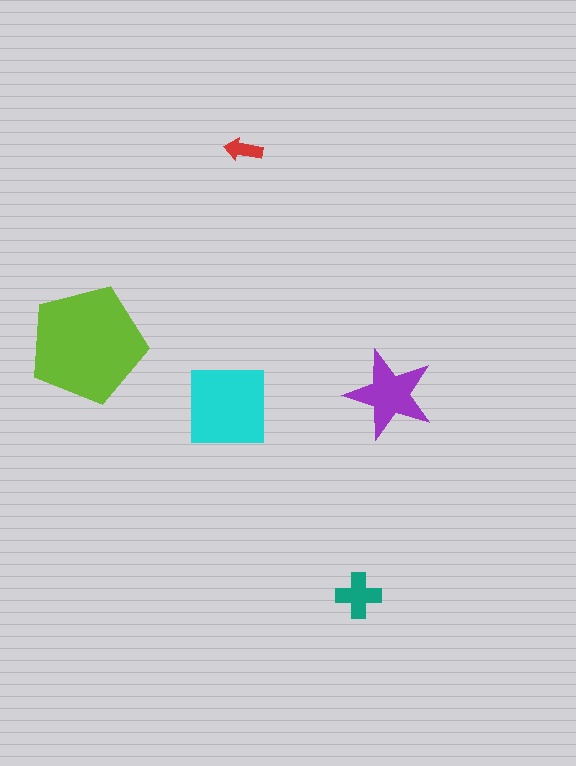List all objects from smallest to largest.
The red arrow, the teal cross, the purple star, the cyan square, the lime pentagon.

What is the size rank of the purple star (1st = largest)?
3rd.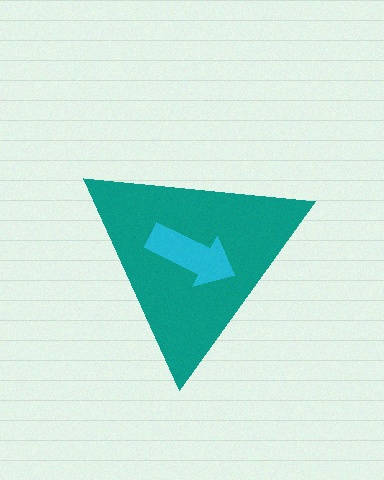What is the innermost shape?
The cyan arrow.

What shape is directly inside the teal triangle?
The cyan arrow.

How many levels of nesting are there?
2.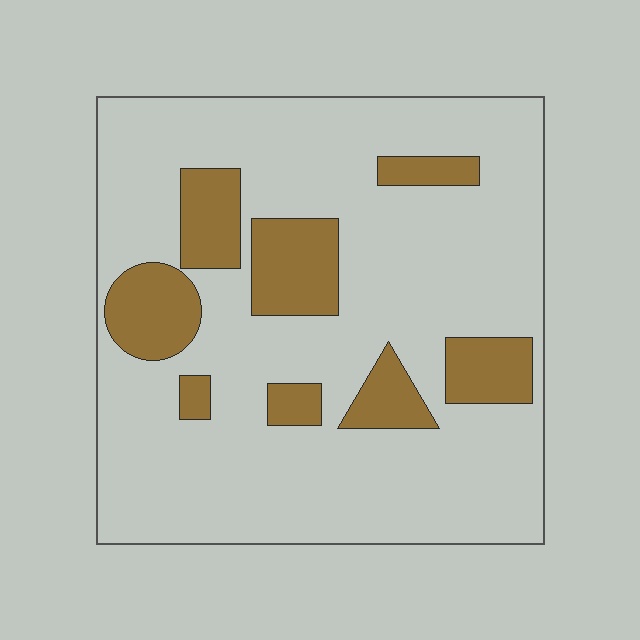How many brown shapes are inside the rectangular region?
8.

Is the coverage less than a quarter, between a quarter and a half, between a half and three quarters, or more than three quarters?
Less than a quarter.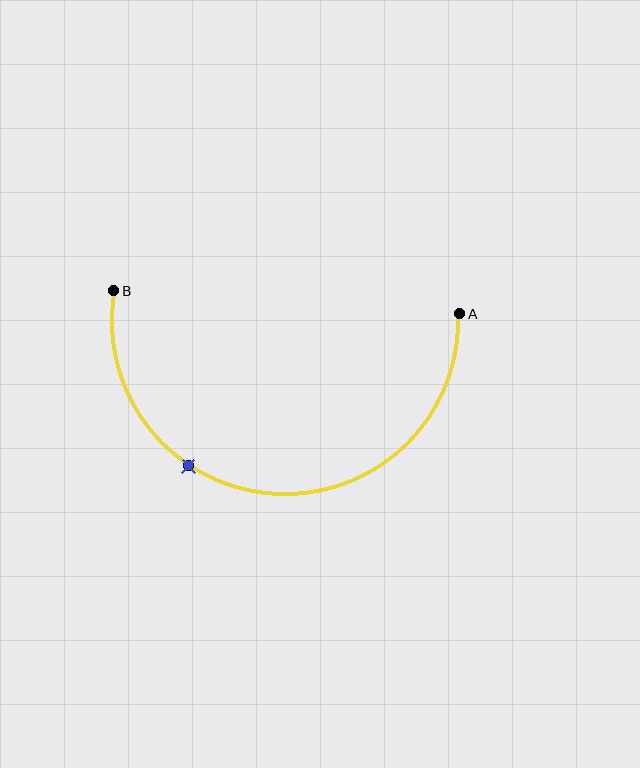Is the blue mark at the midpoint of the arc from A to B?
No. The blue mark lies on the arc but is closer to endpoint B. The arc midpoint would be at the point on the curve equidistant along the arc from both A and B.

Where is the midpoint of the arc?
The arc midpoint is the point on the curve farthest from the straight line joining A and B. It sits below that line.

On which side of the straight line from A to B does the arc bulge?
The arc bulges below the straight line connecting A and B.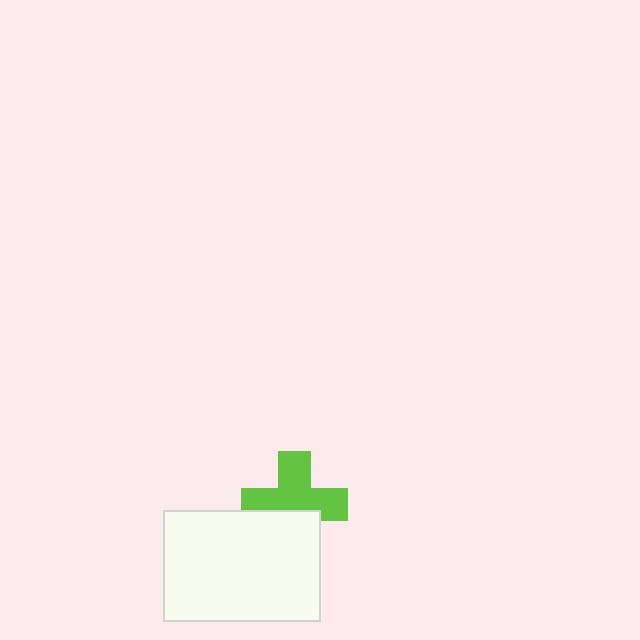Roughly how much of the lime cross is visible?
About half of it is visible (roughly 64%).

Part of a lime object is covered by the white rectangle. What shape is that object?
It is a cross.